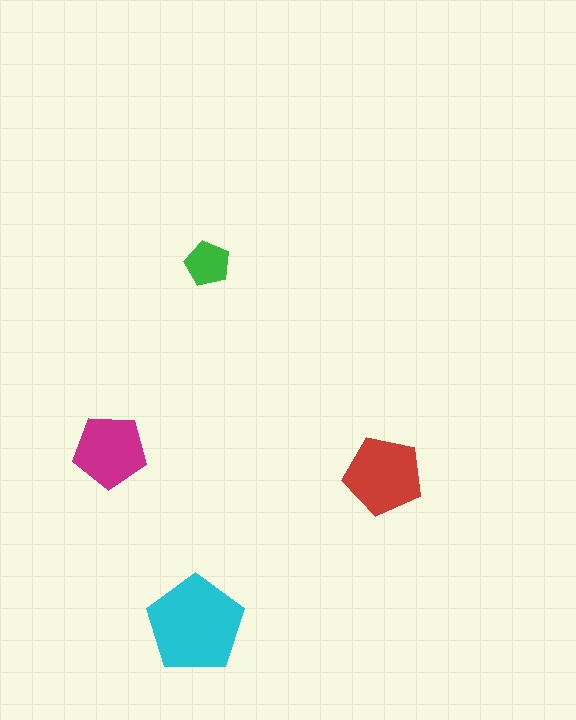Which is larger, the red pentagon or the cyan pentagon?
The cyan one.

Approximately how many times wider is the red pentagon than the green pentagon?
About 1.5 times wider.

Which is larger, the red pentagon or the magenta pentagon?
The red one.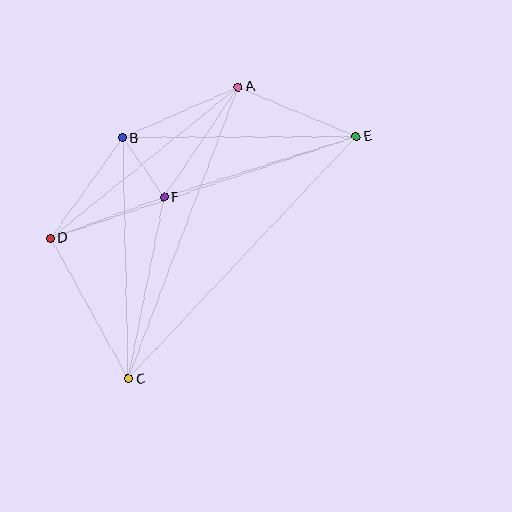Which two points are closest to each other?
Points B and F are closest to each other.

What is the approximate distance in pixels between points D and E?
The distance between D and E is approximately 322 pixels.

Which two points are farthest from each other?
Points C and E are farthest from each other.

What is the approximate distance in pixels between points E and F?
The distance between E and F is approximately 202 pixels.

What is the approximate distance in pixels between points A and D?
The distance between A and D is approximately 241 pixels.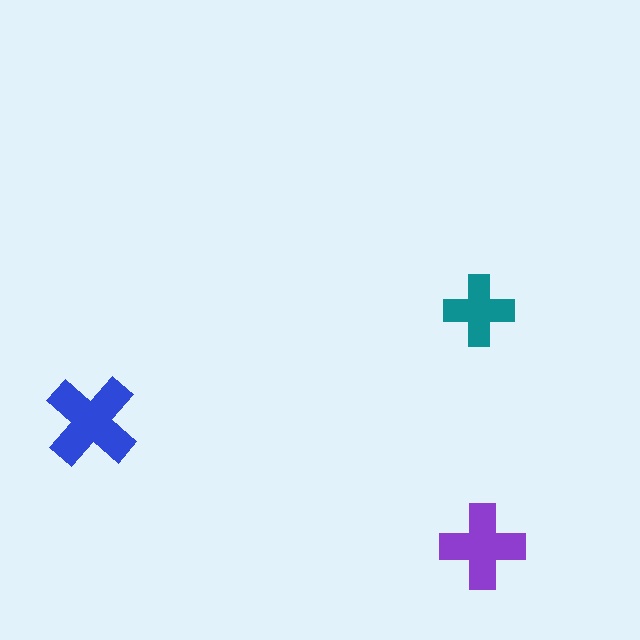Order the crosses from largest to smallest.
the blue one, the purple one, the teal one.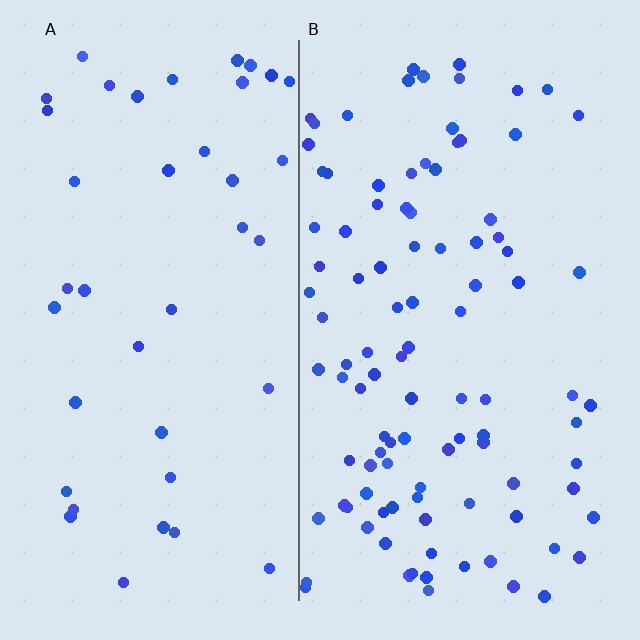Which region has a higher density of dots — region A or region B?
B (the right).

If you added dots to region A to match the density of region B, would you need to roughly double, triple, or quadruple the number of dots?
Approximately double.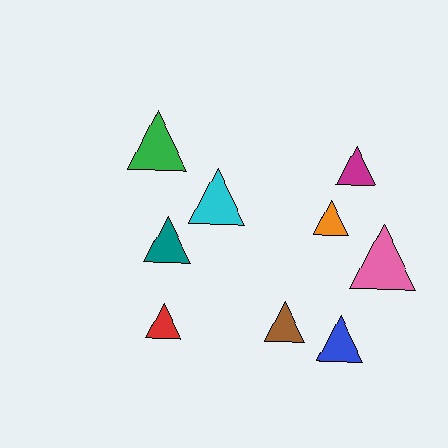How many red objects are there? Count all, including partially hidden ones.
There is 1 red object.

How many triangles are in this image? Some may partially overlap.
There are 9 triangles.